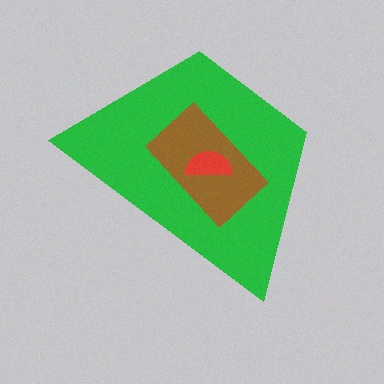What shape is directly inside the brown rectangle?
The red semicircle.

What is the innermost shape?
The red semicircle.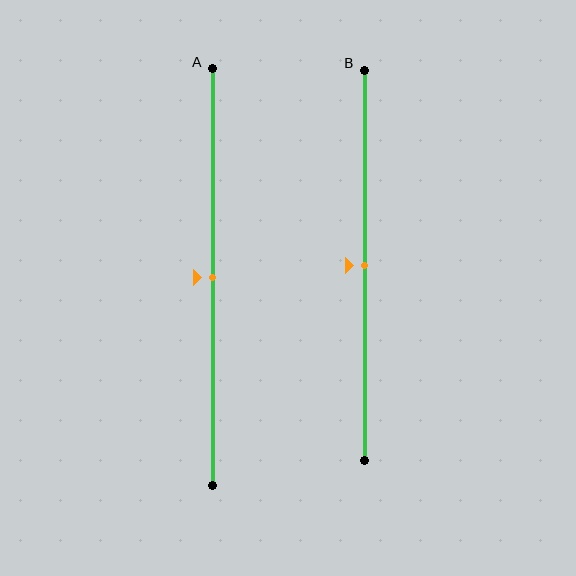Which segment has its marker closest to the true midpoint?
Segment A has its marker closest to the true midpoint.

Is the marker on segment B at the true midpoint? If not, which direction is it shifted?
Yes, the marker on segment B is at the true midpoint.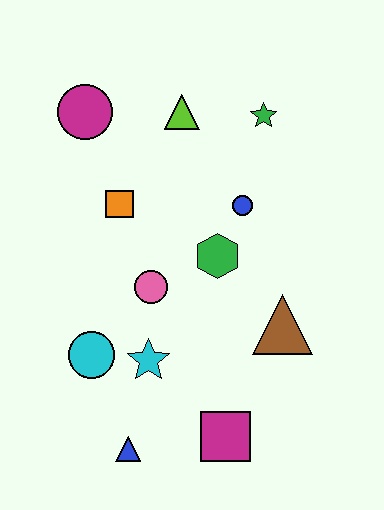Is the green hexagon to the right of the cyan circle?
Yes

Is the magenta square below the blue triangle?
No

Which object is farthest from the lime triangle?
The blue triangle is farthest from the lime triangle.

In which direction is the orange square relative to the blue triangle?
The orange square is above the blue triangle.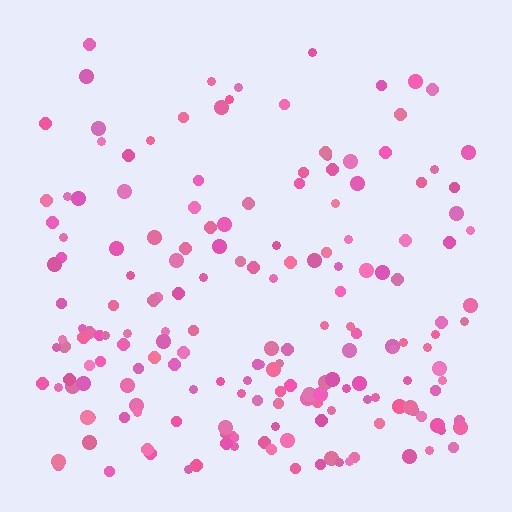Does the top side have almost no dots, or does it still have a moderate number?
Still a moderate number, just noticeably fewer than the bottom.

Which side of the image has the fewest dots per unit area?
The top.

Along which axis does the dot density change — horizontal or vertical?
Vertical.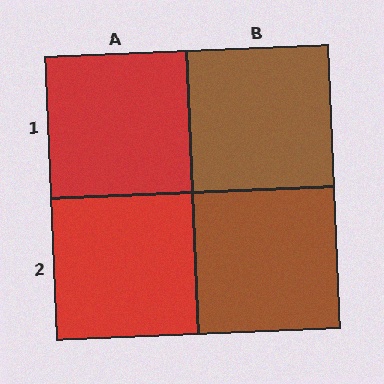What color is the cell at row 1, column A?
Red.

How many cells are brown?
2 cells are brown.